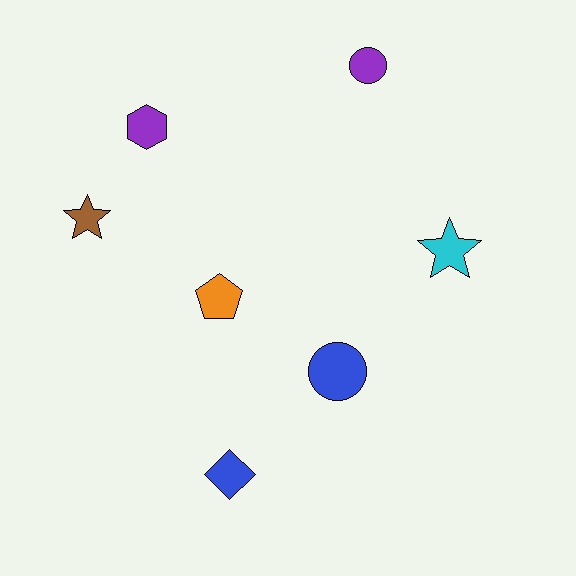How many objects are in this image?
There are 7 objects.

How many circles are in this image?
There are 2 circles.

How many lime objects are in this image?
There are no lime objects.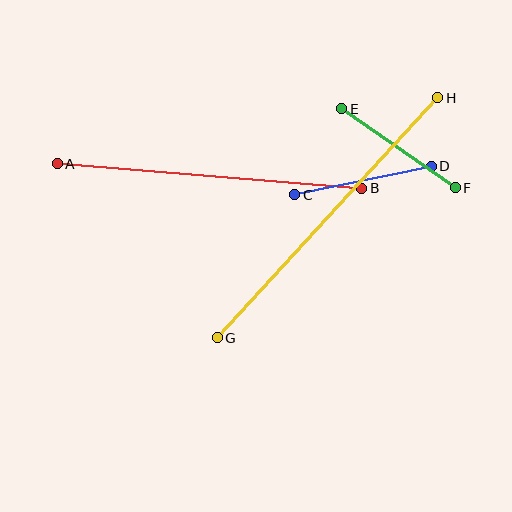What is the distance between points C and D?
The distance is approximately 140 pixels.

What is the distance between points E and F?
The distance is approximately 138 pixels.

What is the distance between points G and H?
The distance is approximately 326 pixels.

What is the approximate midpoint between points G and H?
The midpoint is at approximately (328, 218) pixels.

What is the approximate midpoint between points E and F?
The midpoint is at approximately (399, 148) pixels.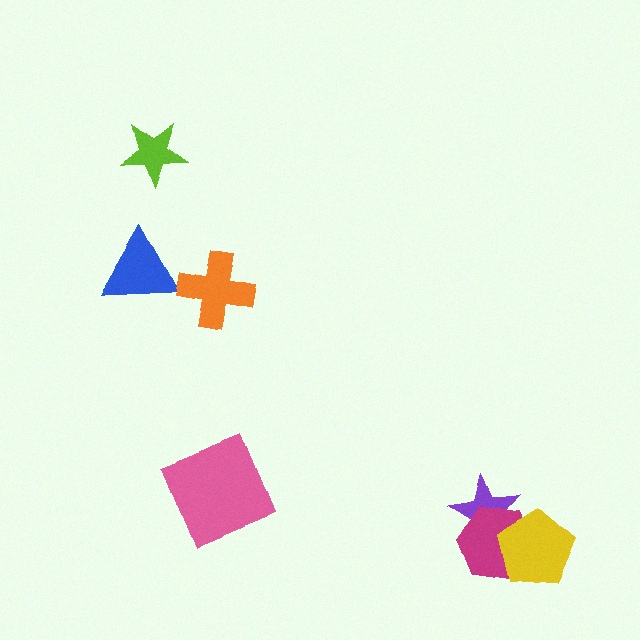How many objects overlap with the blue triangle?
0 objects overlap with the blue triangle.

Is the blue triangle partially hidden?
No, no other shape covers it.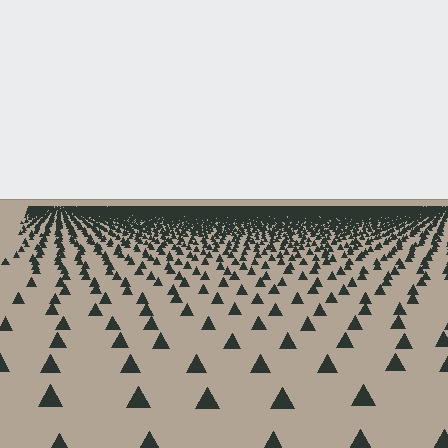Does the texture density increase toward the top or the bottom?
Density increases toward the top.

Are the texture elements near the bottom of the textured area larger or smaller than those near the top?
Larger. Near the bottom, elements are closer to the viewer and appear at a bigger on-screen size.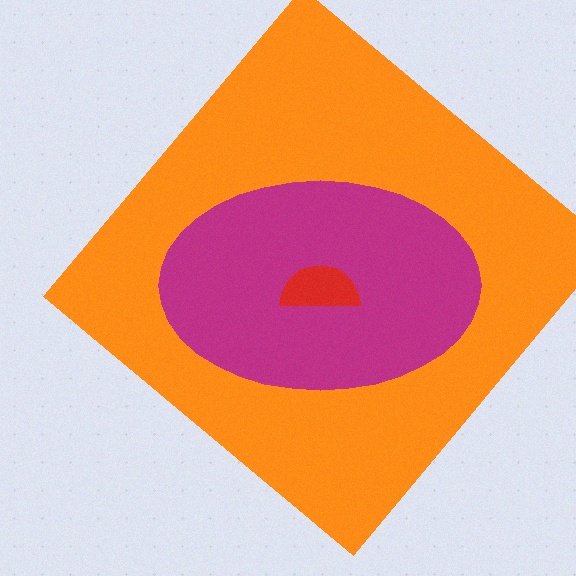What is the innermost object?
The red semicircle.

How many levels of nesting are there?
3.